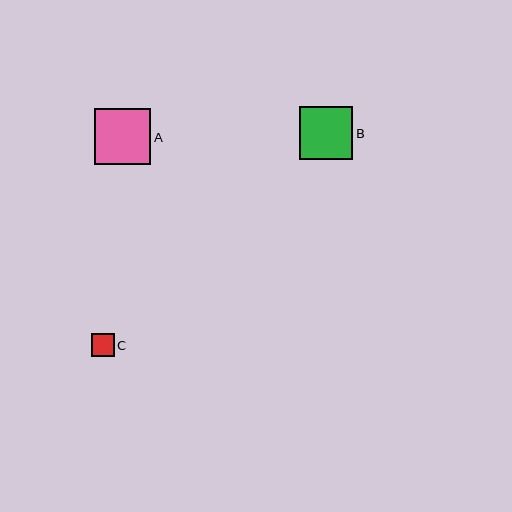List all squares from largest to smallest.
From largest to smallest: A, B, C.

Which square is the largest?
Square A is the largest with a size of approximately 56 pixels.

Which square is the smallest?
Square C is the smallest with a size of approximately 23 pixels.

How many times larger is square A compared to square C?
Square A is approximately 2.5 times the size of square C.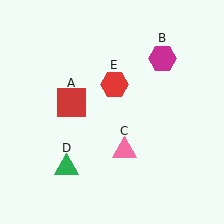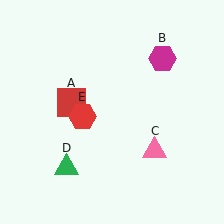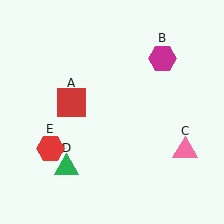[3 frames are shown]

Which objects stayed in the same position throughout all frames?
Red square (object A) and magenta hexagon (object B) and green triangle (object D) remained stationary.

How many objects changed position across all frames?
2 objects changed position: pink triangle (object C), red hexagon (object E).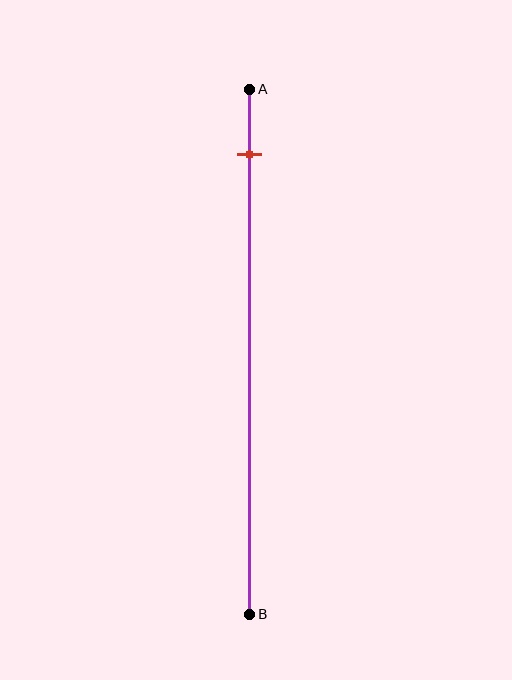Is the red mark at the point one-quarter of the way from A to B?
No, the mark is at about 10% from A, not at the 25% one-quarter point.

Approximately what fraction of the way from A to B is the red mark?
The red mark is approximately 10% of the way from A to B.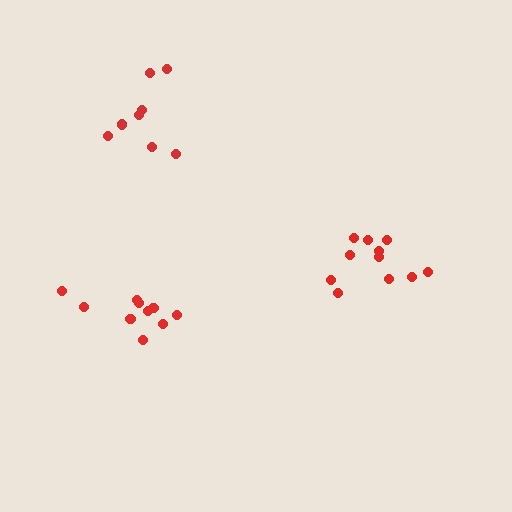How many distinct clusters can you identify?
There are 3 distinct clusters.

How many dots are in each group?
Group 1: 10 dots, Group 2: 11 dots, Group 3: 8 dots (29 total).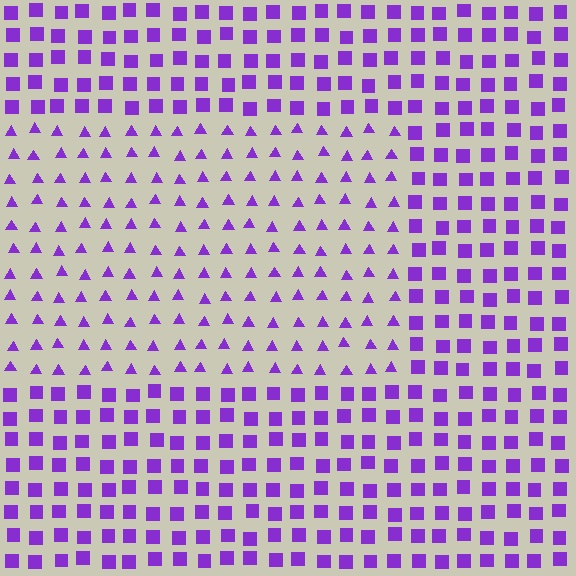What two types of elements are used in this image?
The image uses triangles inside the rectangle region and squares outside it.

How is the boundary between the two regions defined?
The boundary is defined by a change in element shape: triangles inside vs. squares outside. All elements share the same color and spacing.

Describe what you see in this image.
The image is filled with small purple elements arranged in a uniform grid. A rectangle-shaped region contains triangles, while the surrounding area contains squares. The boundary is defined purely by the change in element shape.